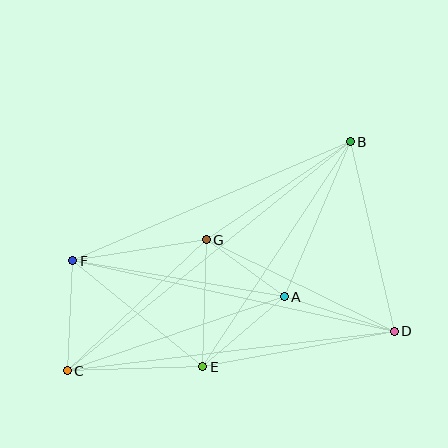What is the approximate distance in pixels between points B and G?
The distance between B and G is approximately 174 pixels.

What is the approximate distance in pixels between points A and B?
The distance between A and B is approximately 169 pixels.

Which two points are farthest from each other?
Points B and C are farthest from each other.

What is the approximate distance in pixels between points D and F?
The distance between D and F is approximately 329 pixels.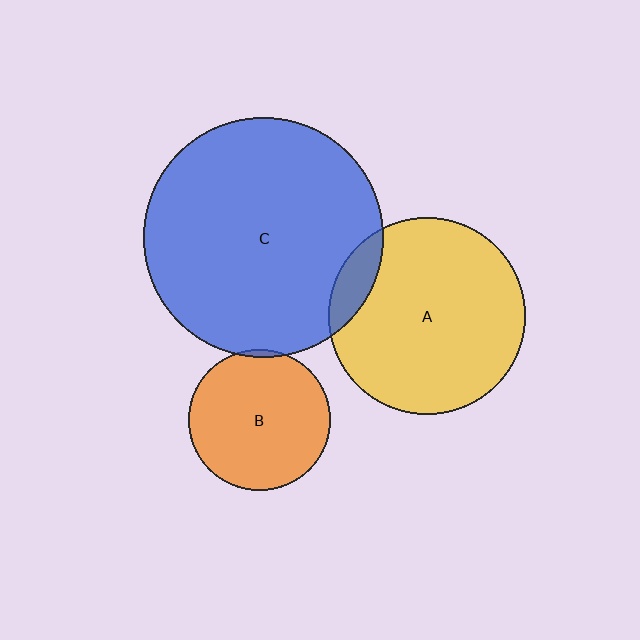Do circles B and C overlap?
Yes.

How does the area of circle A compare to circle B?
Approximately 1.9 times.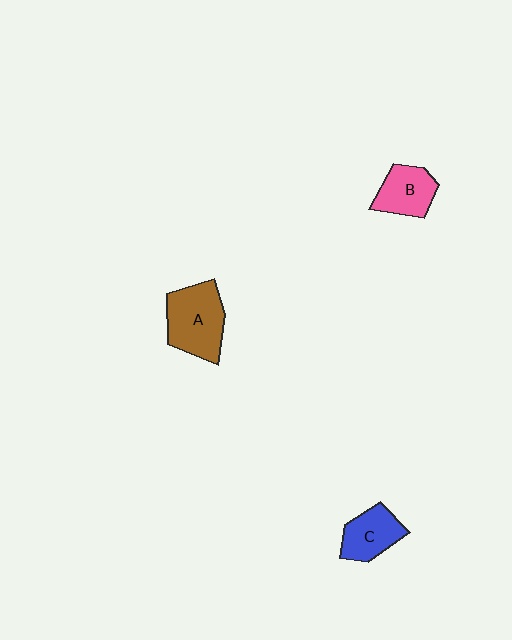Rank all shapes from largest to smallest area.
From largest to smallest: A (brown), B (pink), C (blue).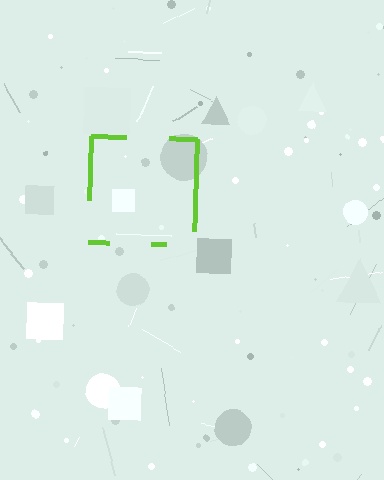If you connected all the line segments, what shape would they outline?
They would outline a square.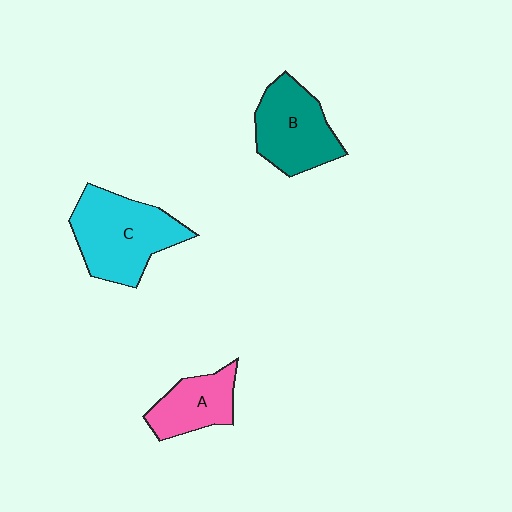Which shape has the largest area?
Shape C (cyan).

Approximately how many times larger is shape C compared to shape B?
Approximately 1.2 times.